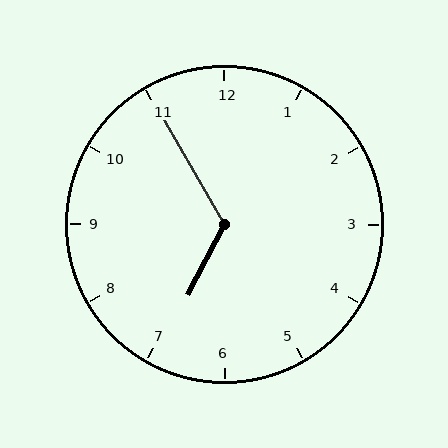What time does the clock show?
6:55.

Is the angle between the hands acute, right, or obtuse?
It is obtuse.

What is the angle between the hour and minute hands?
Approximately 122 degrees.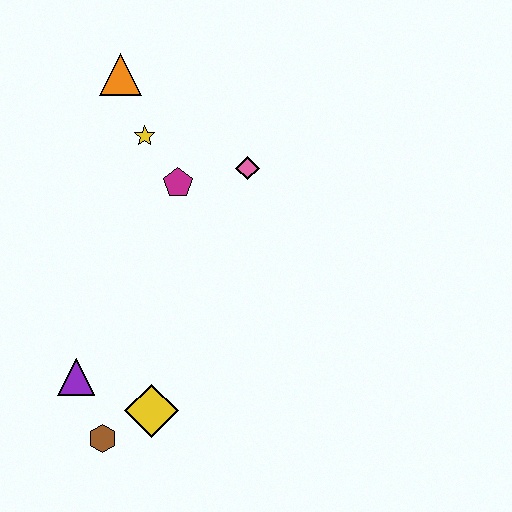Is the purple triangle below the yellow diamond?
No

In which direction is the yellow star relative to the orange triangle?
The yellow star is below the orange triangle.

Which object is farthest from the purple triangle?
The orange triangle is farthest from the purple triangle.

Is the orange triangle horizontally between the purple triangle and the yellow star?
Yes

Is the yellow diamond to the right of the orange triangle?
Yes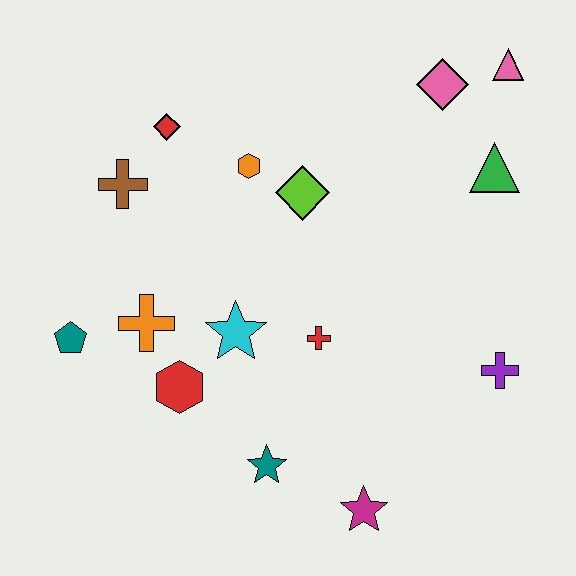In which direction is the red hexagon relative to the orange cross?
The red hexagon is below the orange cross.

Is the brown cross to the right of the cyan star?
No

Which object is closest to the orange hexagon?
The lime diamond is closest to the orange hexagon.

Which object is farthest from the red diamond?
The magenta star is farthest from the red diamond.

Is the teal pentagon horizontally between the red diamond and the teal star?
No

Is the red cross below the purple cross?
No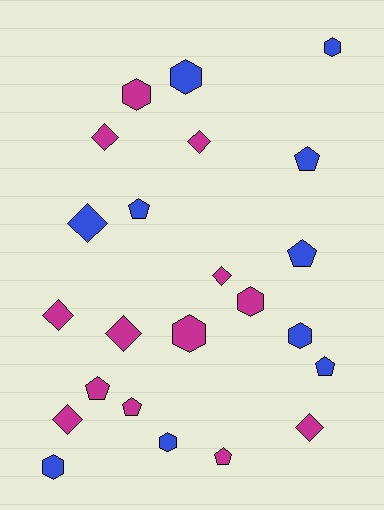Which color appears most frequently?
Magenta, with 13 objects.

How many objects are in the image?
There are 23 objects.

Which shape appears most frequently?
Diamond, with 8 objects.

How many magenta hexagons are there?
There are 3 magenta hexagons.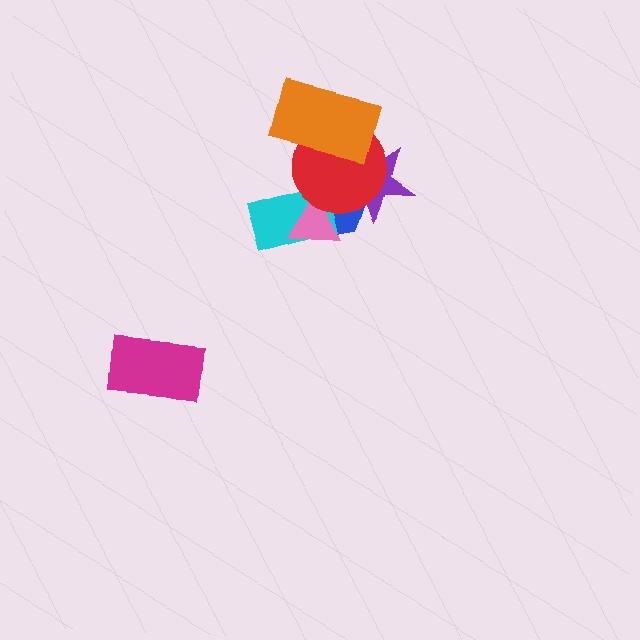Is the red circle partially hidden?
Yes, it is partially covered by another shape.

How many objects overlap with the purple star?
3 objects overlap with the purple star.